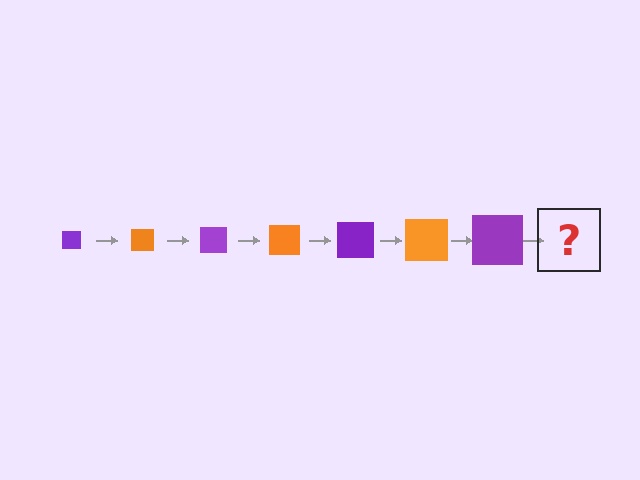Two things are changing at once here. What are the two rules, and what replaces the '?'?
The two rules are that the square grows larger each step and the color cycles through purple and orange. The '?' should be an orange square, larger than the previous one.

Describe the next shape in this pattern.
It should be an orange square, larger than the previous one.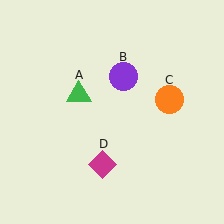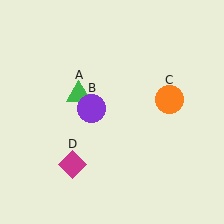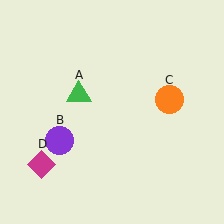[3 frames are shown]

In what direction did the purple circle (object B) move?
The purple circle (object B) moved down and to the left.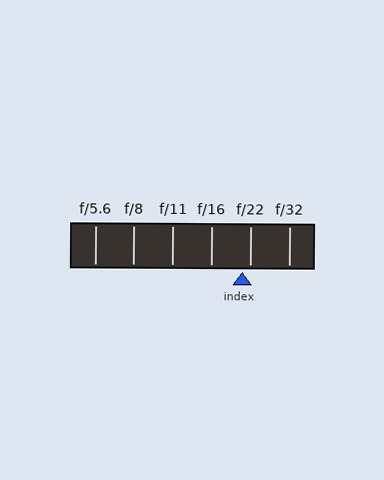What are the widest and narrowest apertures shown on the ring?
The widest aperture shown is f/5.6 and the narrowest is f/32.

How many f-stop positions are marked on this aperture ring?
There are 6 f-stop positions marked.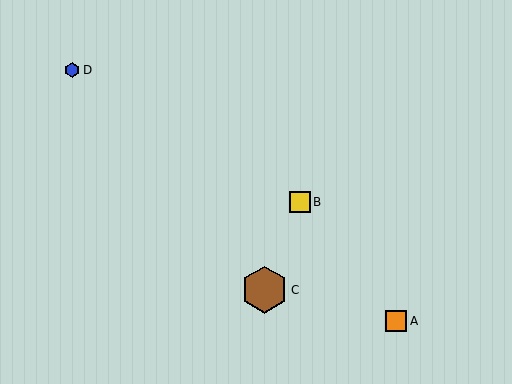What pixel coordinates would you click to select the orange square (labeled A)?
Click at (396, 321) to select the orange square A.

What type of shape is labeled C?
Shape C is a brown hexagon.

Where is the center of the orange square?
The center of the orange square is at (396, 321).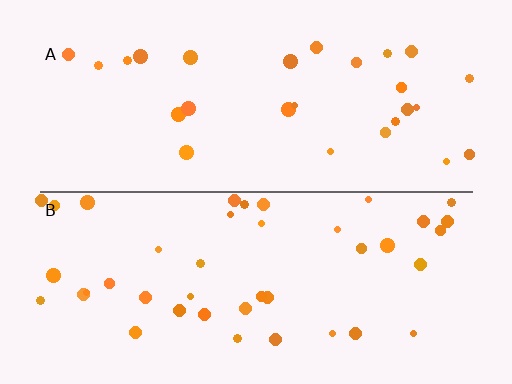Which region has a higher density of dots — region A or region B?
B (the bottom).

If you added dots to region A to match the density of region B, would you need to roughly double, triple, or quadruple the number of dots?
Approximately double.